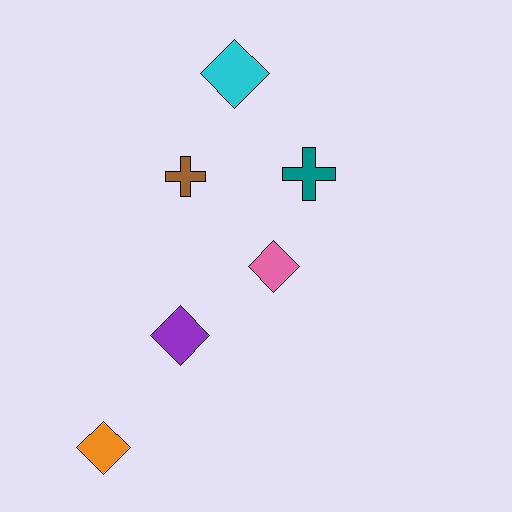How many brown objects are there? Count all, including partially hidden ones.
There is 1 brown object.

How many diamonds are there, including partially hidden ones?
There are 4 diamonds.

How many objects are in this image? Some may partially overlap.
There are 6 objects.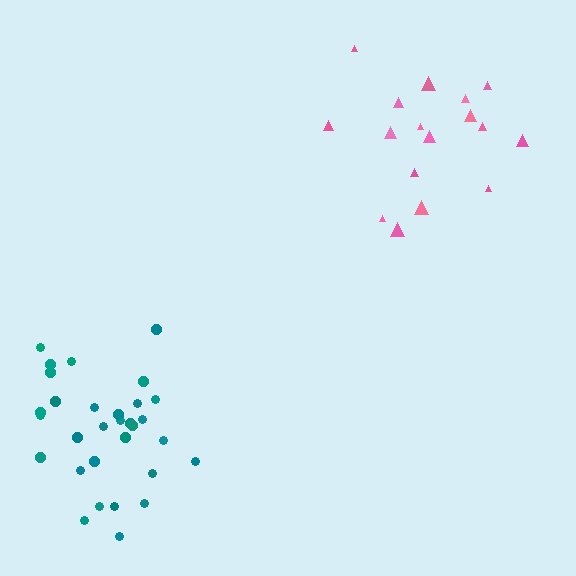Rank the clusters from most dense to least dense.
teal, pink.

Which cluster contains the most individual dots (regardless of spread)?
Teal (31).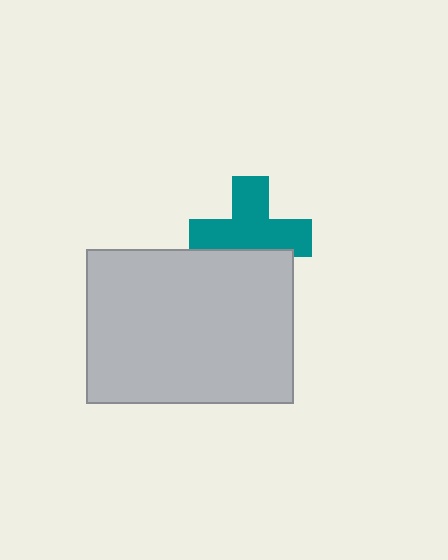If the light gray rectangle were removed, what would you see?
You would see the complete teal cross.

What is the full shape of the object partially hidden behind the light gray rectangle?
The partially hidden object is a teal cross.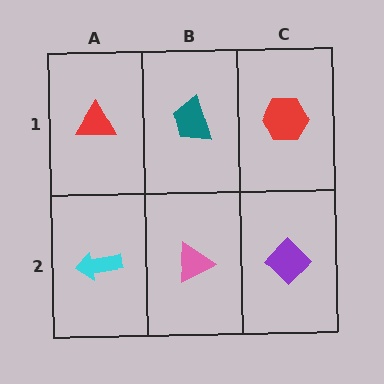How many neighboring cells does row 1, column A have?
2.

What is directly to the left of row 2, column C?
A pink triangle.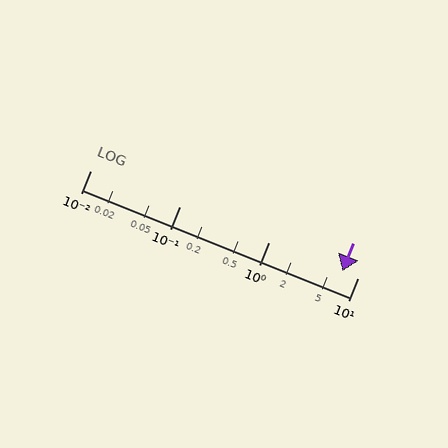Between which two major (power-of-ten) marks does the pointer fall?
The pointer is between 1 and 10.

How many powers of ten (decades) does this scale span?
The scale spans 3 decades, from 0.01 to 10.